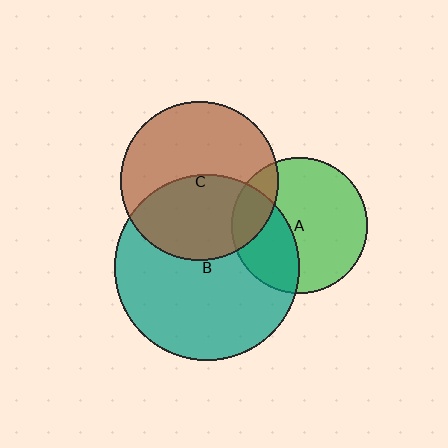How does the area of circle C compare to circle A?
Approximately 1.4 times.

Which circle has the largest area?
Circle B (teal).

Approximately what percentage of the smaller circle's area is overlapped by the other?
Approximately 45%.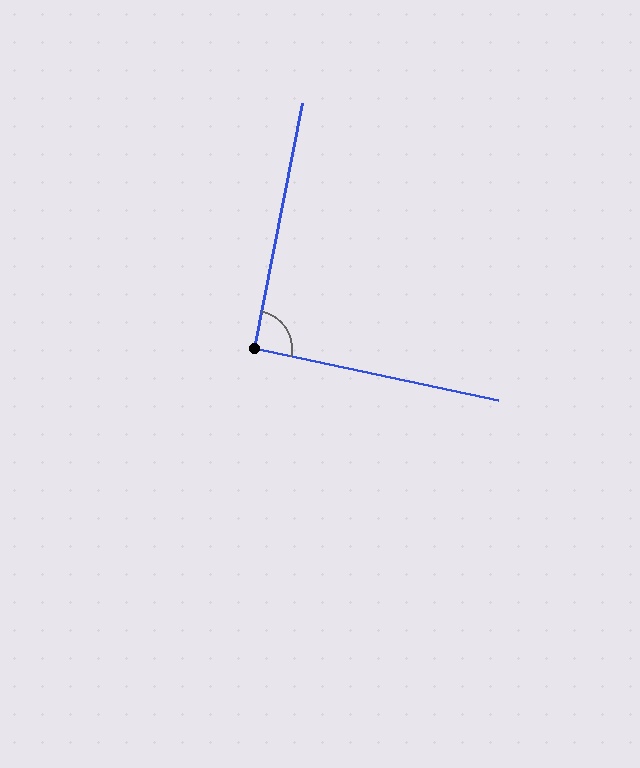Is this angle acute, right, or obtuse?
It is approximately a right angle.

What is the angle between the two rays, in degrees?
Approximately 91 degrees.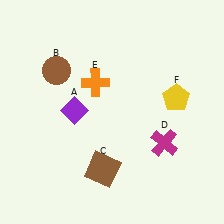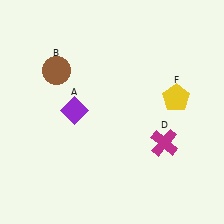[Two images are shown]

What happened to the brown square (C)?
The brown square (C) was removed in Image 2. It was in the bottom-left area of Image 1.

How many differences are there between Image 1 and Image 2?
There are 2 differences between the two images.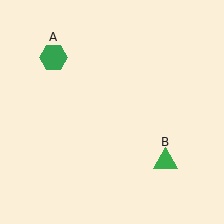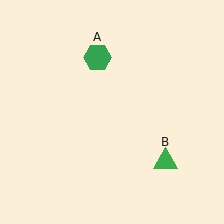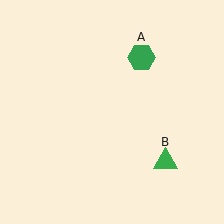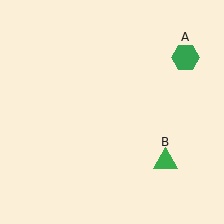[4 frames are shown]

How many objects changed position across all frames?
1 object changed position: green hexagon (object A).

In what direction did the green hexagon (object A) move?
The green hexagon (object A) moved right.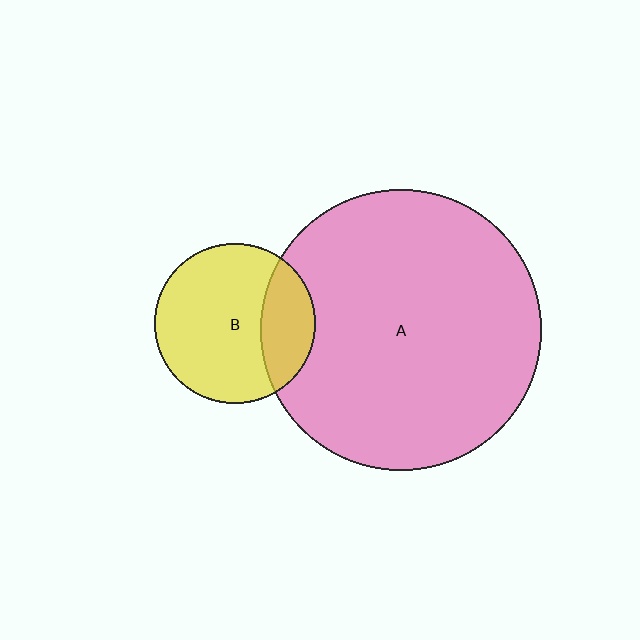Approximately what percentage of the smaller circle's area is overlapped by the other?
Approximately 25%.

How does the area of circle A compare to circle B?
Approximately 3.1 times.